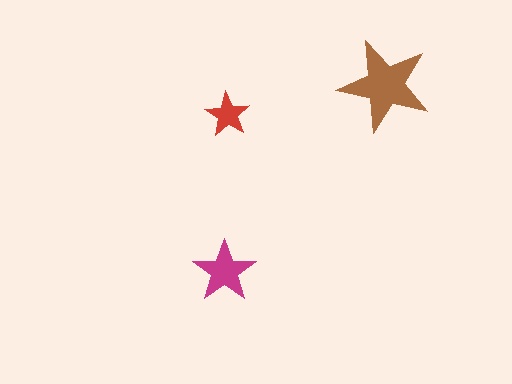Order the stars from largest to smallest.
the brown one, the magenta one, the red one.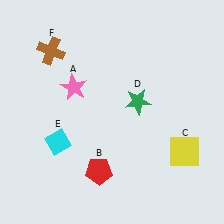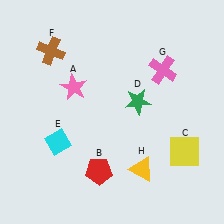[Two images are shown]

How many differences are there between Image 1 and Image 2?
There are 2 differences between the two images.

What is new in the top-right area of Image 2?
A pink cross (G) was added in the top-right area of Image 2.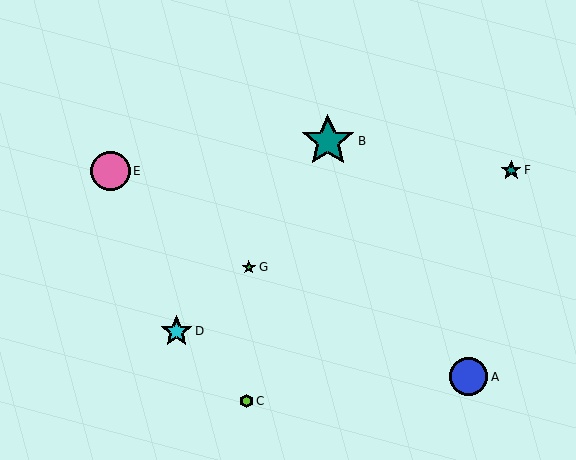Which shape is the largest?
The teal star (labeled B) is the largest.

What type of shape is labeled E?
Shape E is a pink circle.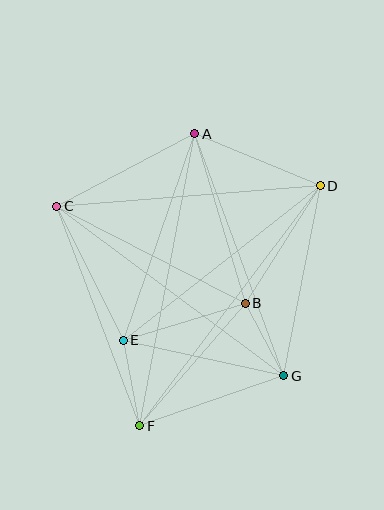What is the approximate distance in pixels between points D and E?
The distance between D and E is approximately 250 pixels.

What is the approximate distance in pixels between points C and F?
The distance between C and F is approximately 235 pixels.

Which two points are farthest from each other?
Points D and F are farthest from each other.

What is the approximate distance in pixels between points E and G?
The distance between E and G is approximately 164 pixels.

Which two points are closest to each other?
Points B and G are closest to each other.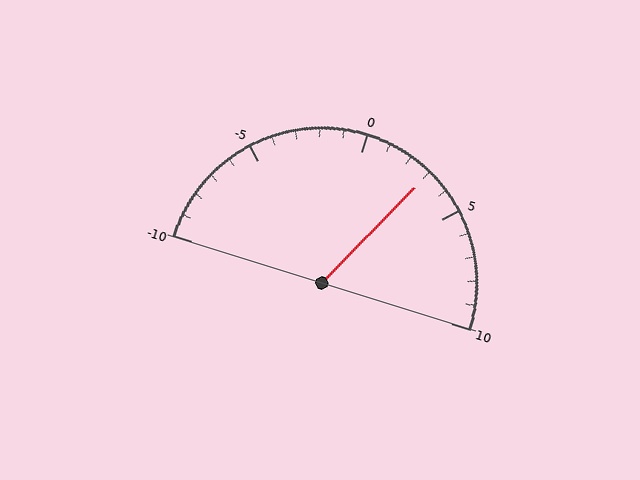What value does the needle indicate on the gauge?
The needle indicates approximately 3.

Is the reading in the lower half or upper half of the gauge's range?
The reading is in the upper half of the range (-10 to 10).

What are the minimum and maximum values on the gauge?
The gauge ranges from -10 to 10.